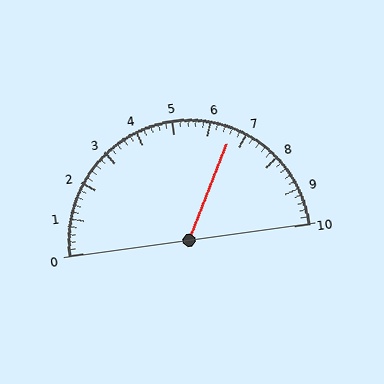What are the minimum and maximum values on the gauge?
The gauge ranges from 0 to 10.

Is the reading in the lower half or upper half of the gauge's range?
The reading is in the upper half of the range (0 to 10).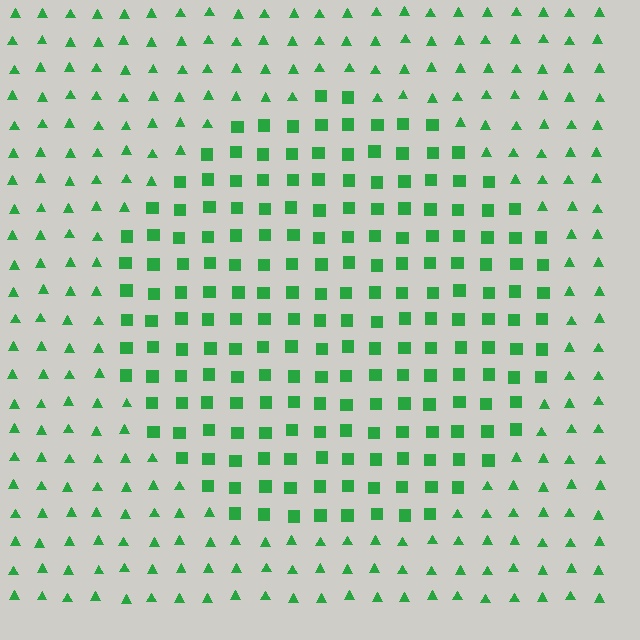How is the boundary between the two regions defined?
The boundary is defined by a change in element shape: squares inside vs. triangles outside. All elements share the same color and spacing.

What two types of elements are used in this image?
The image uses squares inside the circle region and triangles outside it.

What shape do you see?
I see a circle.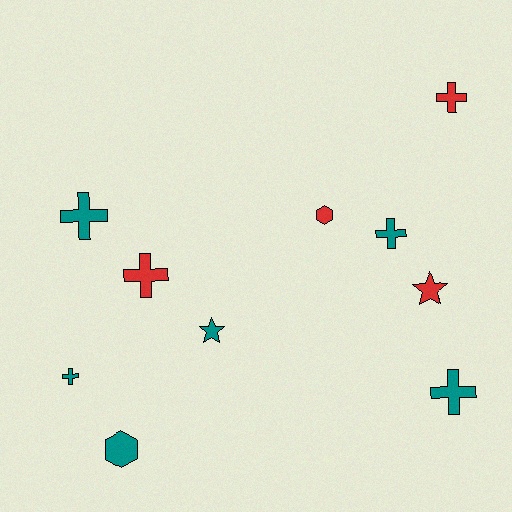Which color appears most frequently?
Teal, with 6 objects.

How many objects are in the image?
There are 10 objects.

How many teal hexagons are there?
There is 1 teal hexagon.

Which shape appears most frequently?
Cross, with 6 objects.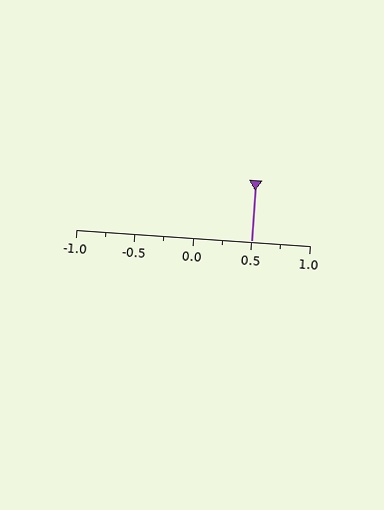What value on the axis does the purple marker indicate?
The marker indicates approximately 0.5.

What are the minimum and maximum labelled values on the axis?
The axis runs from -1.0 to 1.0.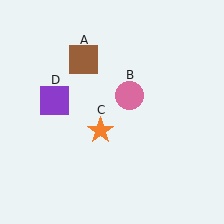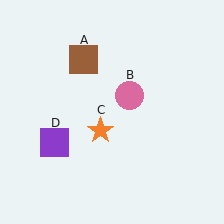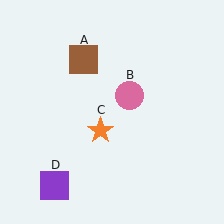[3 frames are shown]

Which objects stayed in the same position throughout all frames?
Brown square (object A) and pink circle (object B) and orange star (object C) remained stationary.